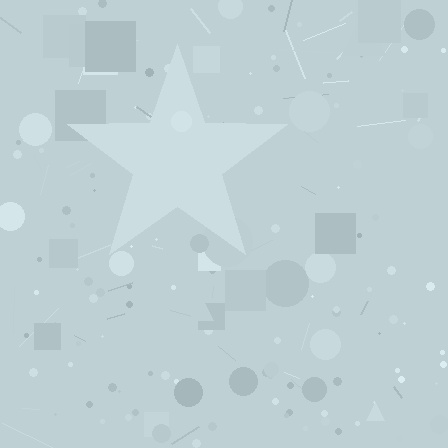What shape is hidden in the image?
A star is hidden in the image.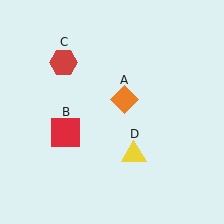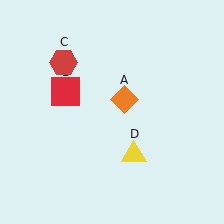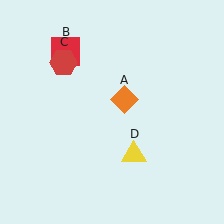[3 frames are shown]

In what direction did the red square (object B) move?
The red square (object B) moved up.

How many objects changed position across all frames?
1 object changed position: red square (object B).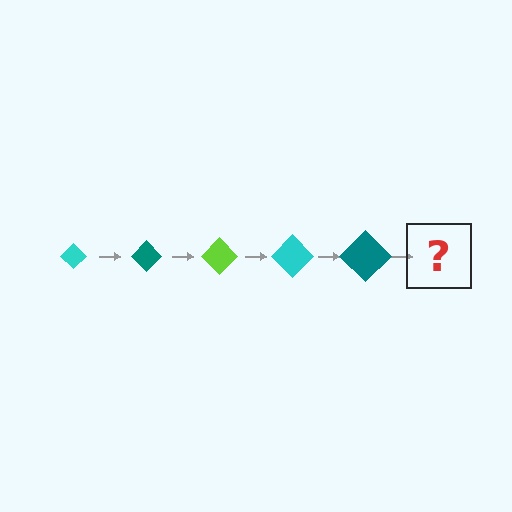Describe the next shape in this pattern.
It should be a lime diamond, larger than the previous one.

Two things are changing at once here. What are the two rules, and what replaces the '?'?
The two rules are that the diamond grows larger each step and the color cycles through cyan, teal, and lime. The '?' should be a lime diamond, larger than the previous one.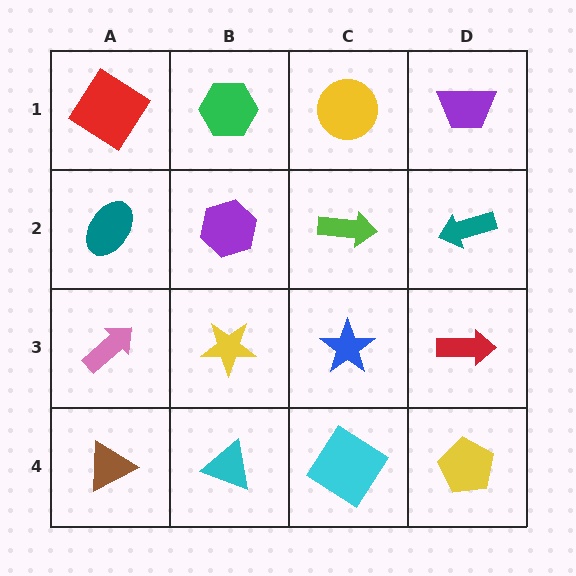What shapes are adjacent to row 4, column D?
A red arrow (row 3, column D), a cyan diamond (row 4, column C).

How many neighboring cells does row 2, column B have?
4.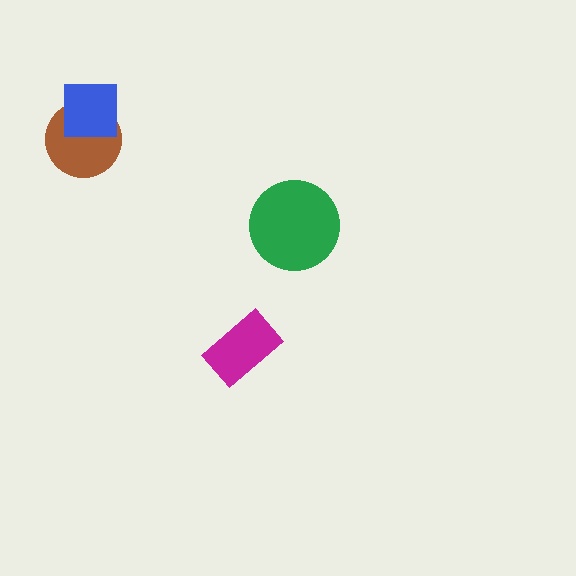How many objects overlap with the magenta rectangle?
0 objects overlap with the magenta rectangle.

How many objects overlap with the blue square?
1 object overlaps with the blue square.